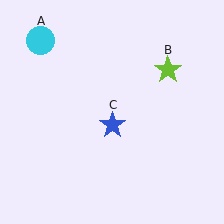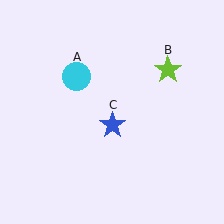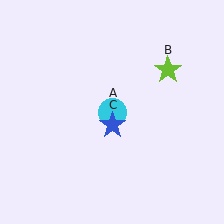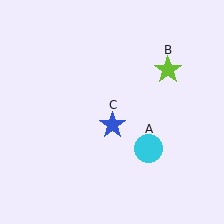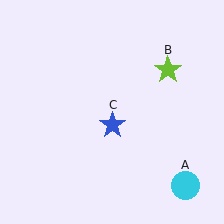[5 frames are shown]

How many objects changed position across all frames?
1 object changed position: cyan circle (object A).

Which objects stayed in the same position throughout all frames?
Lime star (object B) and blue star (object C) remained stationary.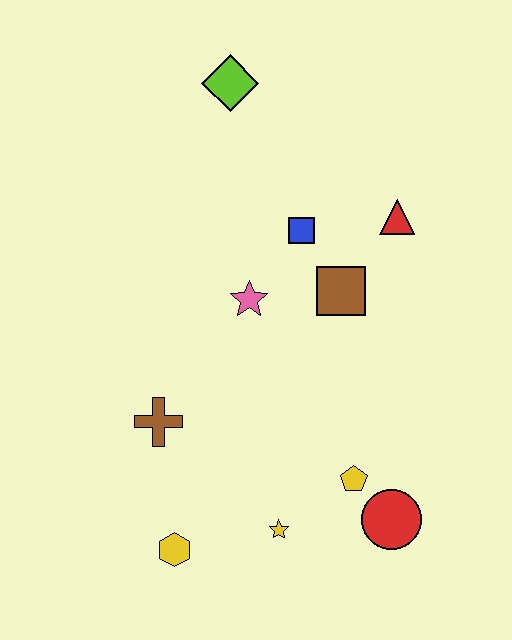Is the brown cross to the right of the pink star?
No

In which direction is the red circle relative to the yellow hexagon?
The red circle is to the right of the yellow hexagon.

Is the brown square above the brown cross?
Yes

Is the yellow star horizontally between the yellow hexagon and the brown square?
Yes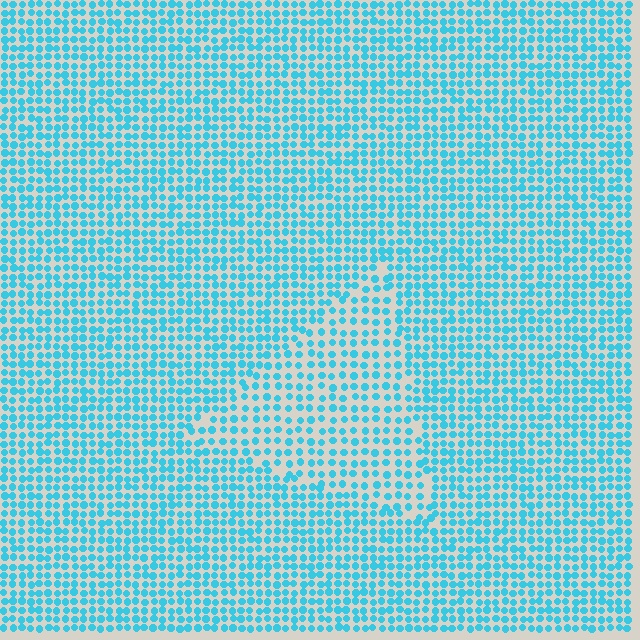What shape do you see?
I see a triangle.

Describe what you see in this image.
The image contains small cyan elements arranged at two different densities. A triangle-shaped region is visible where the elements are less densely packed than the surrounding area.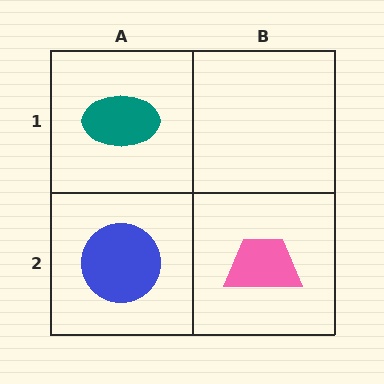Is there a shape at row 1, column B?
No, that cell is empty.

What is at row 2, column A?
A blue circle.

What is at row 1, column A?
A teal ellipse.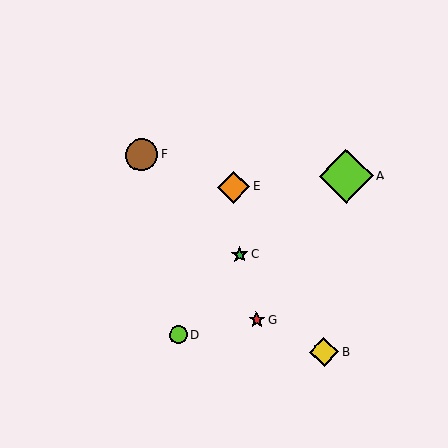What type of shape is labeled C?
Shape C is a green star.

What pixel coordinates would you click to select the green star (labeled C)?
Click at (240, 255) to select the green star C.